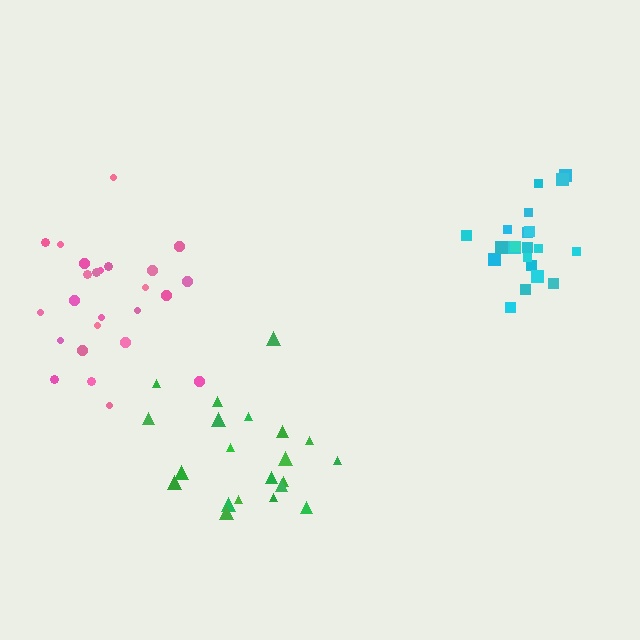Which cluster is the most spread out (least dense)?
Pink.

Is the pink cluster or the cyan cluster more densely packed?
Cyan.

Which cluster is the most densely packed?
Cyan.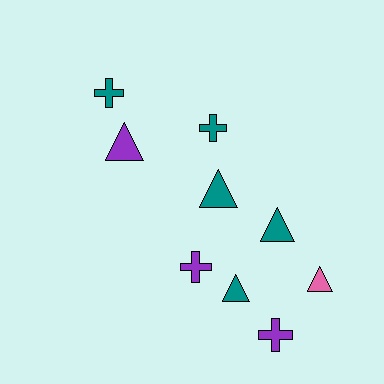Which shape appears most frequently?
Triangle, with 5 objects.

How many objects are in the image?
There are 9 objects.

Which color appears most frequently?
Teal, with 5 objects.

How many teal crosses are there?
There are 2 teal crosses.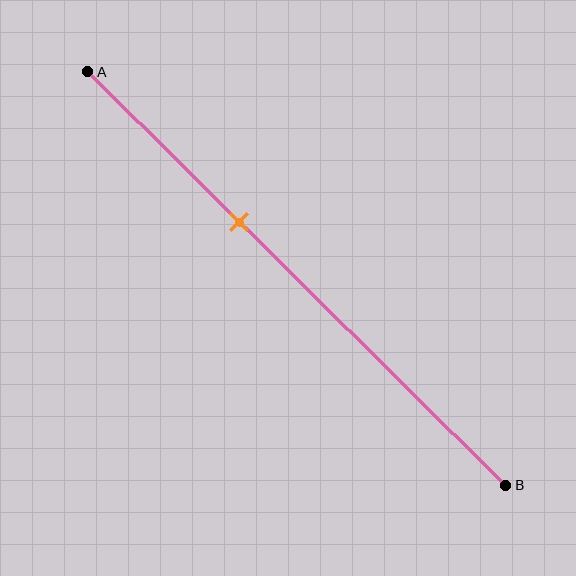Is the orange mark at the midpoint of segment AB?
No, the mark is at about 35% from A, not at the 50% midpoint.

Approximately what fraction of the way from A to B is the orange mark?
The orange mark is approximately 35% of the way from A to B.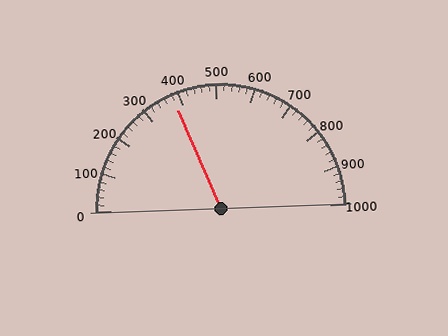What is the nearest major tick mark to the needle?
The nearest major tick mark is 400.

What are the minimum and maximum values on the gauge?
The gauge ranges from 0 to 1000.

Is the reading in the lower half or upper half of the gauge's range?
The reading is in the lower half of the range (0 to 1000).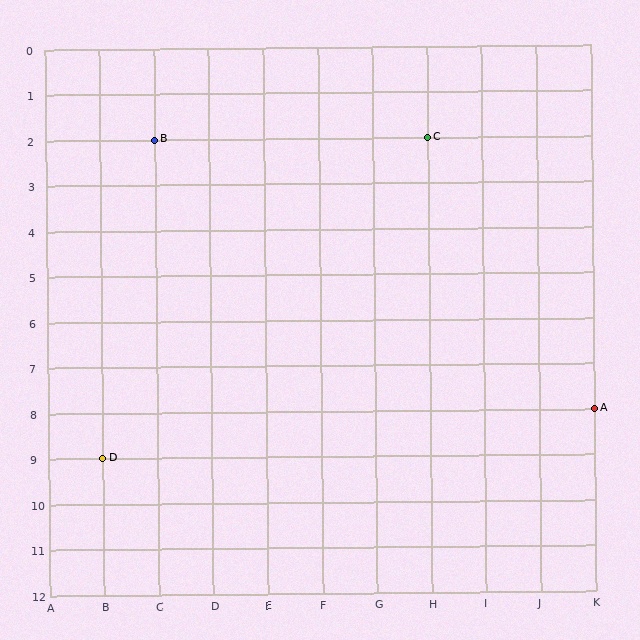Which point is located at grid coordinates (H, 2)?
Point C is at (H, 2).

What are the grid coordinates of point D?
Point D is at grid coordinates (B, 9).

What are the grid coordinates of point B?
Point B is at grid coordinates (C, 2).